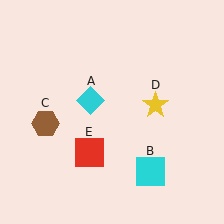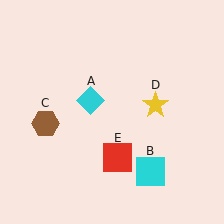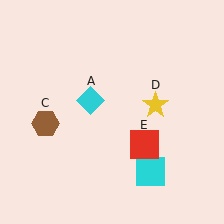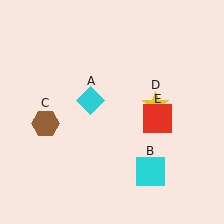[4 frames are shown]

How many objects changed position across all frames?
1 object changed position: red square (object E).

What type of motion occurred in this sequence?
The red square (object E) rotated counterclockwise around the center of the scene.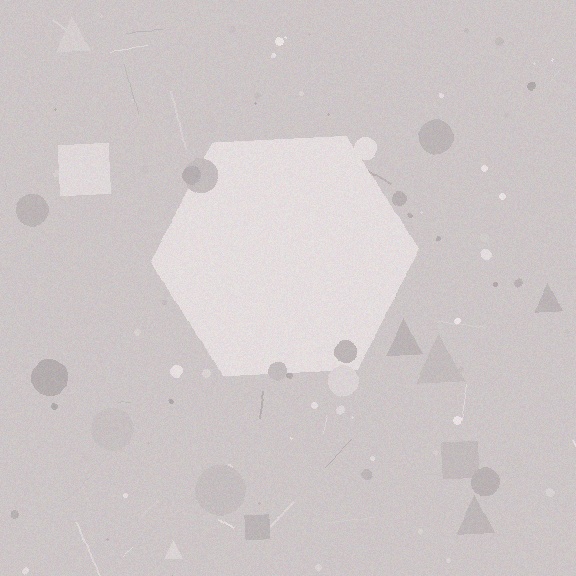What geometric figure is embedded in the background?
A hexagon is embedded in the background.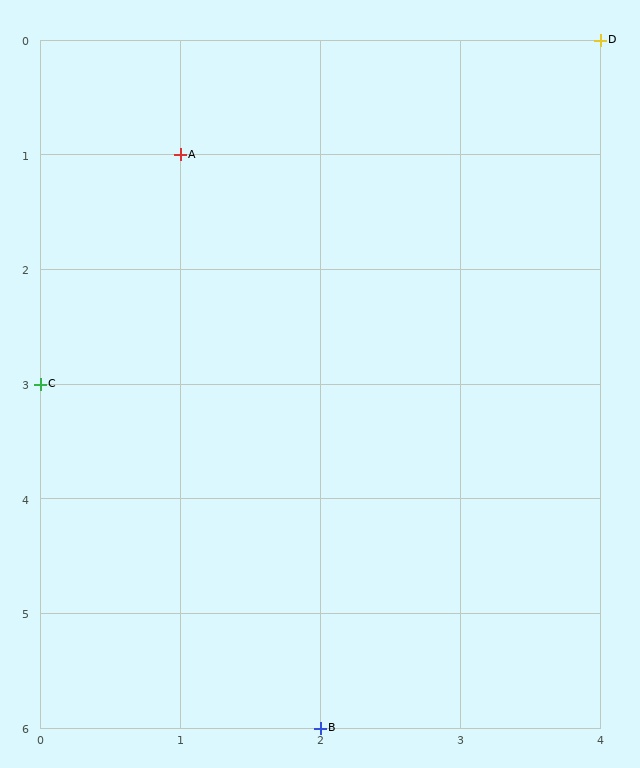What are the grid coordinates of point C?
Point C is at grid coordinates (0, 3).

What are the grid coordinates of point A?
Point A is at grid coordinates (1, 1).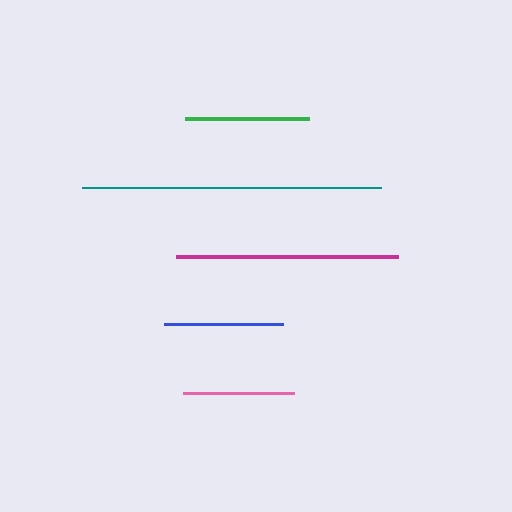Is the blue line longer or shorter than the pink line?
The blue line is longer than the pink line.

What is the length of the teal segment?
The teal segment is approximately 299 pixels long.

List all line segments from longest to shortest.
From longest to shortest: teal, magenta, green, blue, pink.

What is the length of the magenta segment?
The magenta segment is approximately 221 pixels long.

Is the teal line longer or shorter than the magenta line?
The teal line is longer than the magenta line.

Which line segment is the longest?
The teal line is the longest at approximately 299 pixels.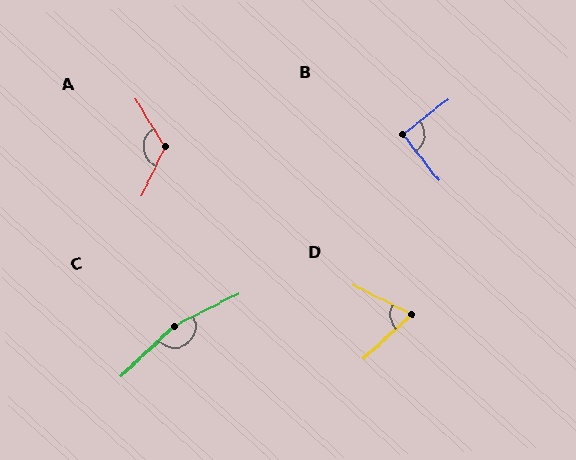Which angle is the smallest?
D, at approximately 70 degrees.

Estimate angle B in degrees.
Approximately 90 degrees.